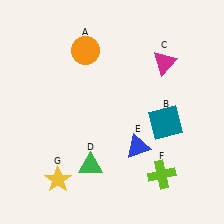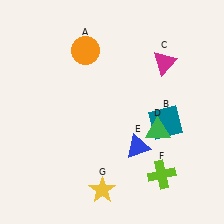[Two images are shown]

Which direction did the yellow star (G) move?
The yellow star (G) moved right.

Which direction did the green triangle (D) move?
The green triangle (D) moved right.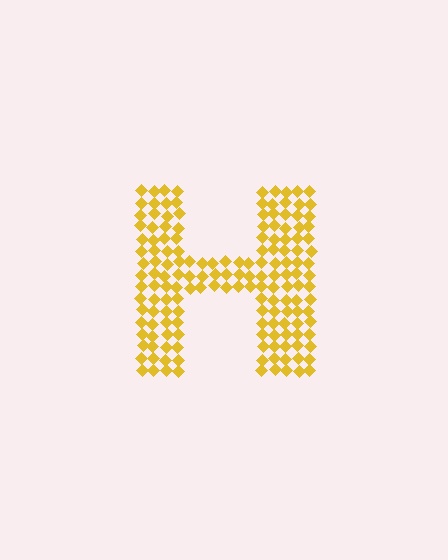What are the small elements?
The small elements are diamonds.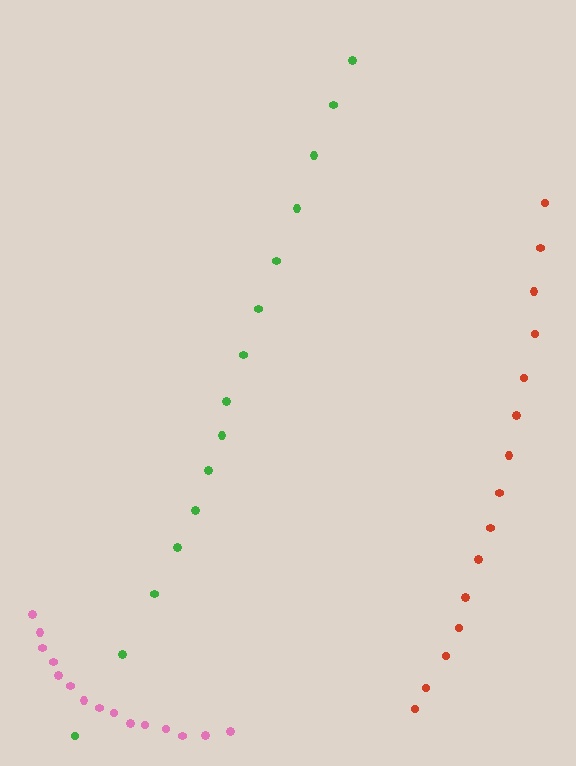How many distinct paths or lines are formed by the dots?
There are 3 distinct paths.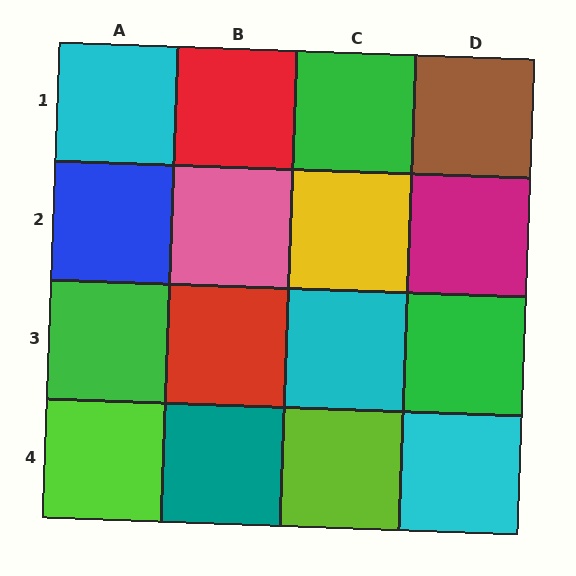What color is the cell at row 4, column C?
Lime.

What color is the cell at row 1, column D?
Brown.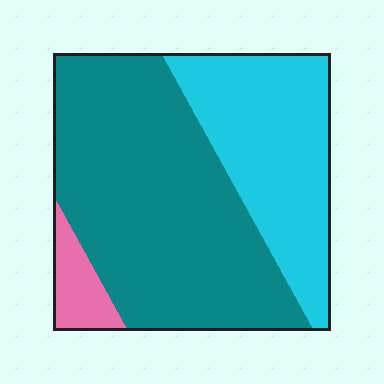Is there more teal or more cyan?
Teal.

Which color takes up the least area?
Pink, at roughly 5%.